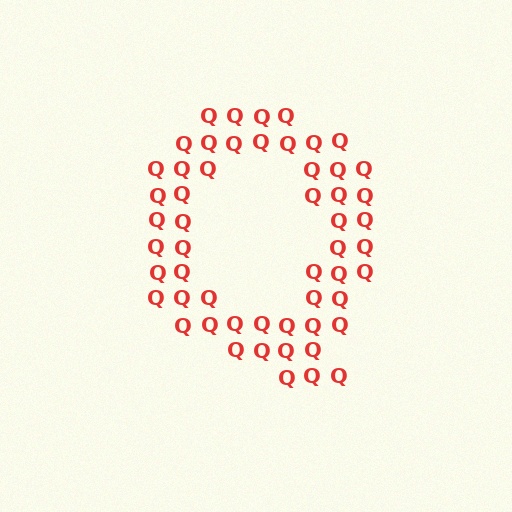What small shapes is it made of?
It is made of small letter Q's.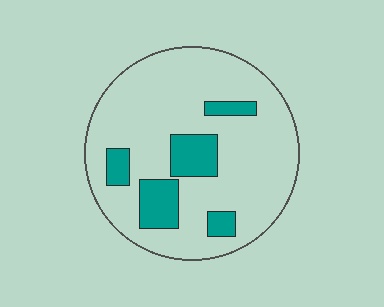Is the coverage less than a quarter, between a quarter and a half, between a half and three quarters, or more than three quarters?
Less than a quarter.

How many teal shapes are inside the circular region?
5.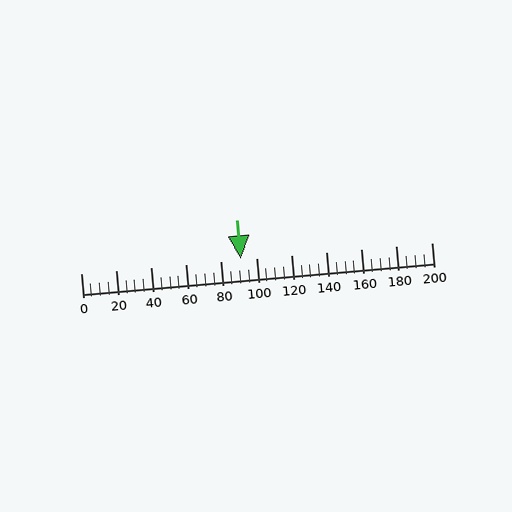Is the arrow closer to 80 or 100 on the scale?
The arrow is closer to 100.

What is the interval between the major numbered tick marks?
The major tick marks are spaced 20 units apart.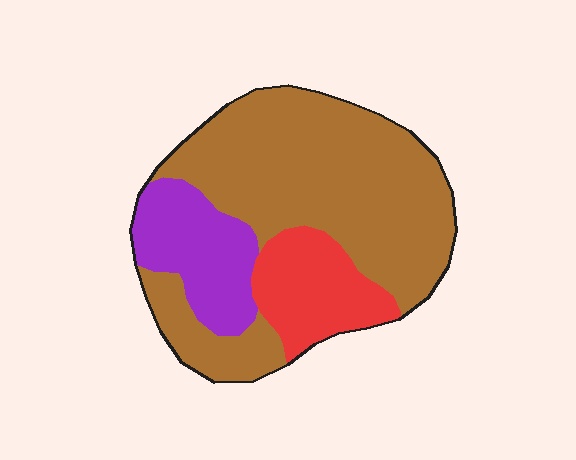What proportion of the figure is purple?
Purple takes up about one fifth (1/5) of the figure.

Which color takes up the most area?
Brown, at roughly 65%.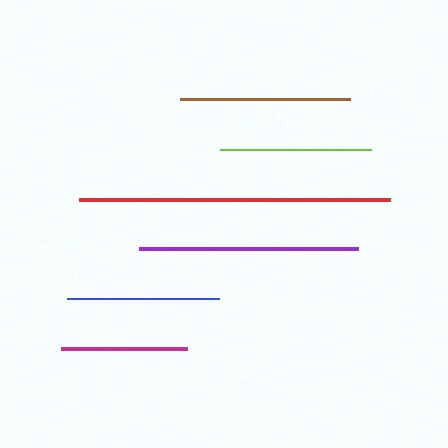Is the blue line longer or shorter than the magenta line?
The blue line is longer than the magenta line.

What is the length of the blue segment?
The blue segment is approximately 152 pixels long.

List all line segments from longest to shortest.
From longest to shortest: red, purple, brown, blue, lime, magenta.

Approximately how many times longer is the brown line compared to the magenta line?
The brown line is approximately 1.3 times the length of the magenta line.